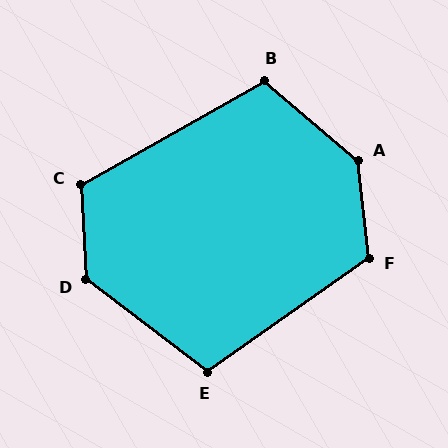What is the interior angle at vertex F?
Approximately 119 degrees (obtuse).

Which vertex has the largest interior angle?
A, at approximately 136 degrees.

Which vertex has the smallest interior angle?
E, at approximately 108 degrees.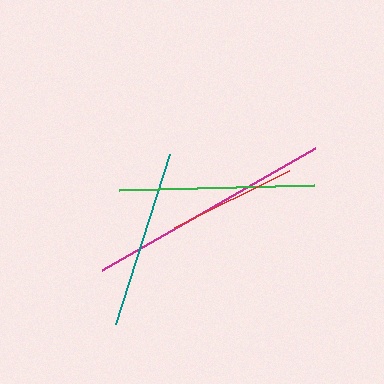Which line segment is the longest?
The magenta line is the longest at approximately 246 pixels.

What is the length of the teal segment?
The teal segment is approximately 178 pixels long.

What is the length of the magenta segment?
The magenta segment is approximately 246 pixels long.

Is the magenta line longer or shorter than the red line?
The magenta line is longer than the red line.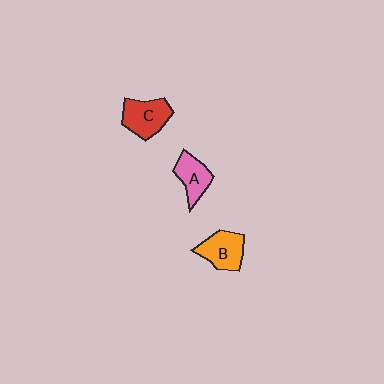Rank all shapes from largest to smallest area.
From largest to smallest: C (red), B (orange), A (pink).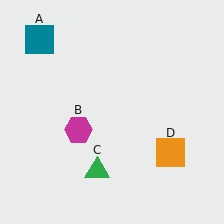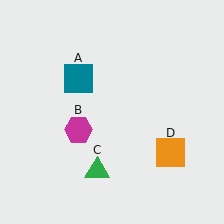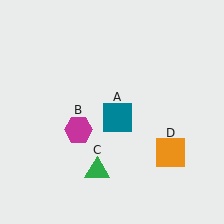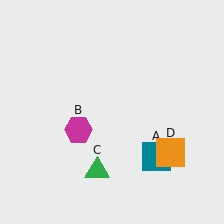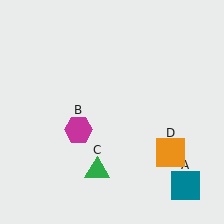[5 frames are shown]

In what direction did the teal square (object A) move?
The teal square (object A) moved down and to the right.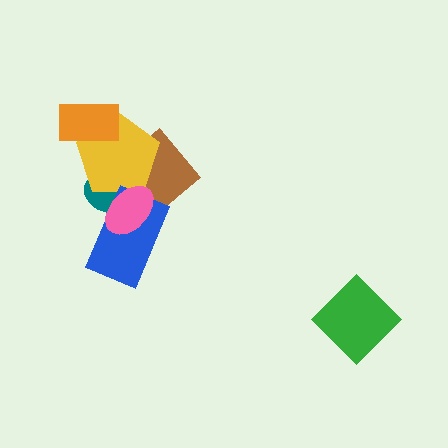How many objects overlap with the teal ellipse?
4 objects overlap with the teal ellipse.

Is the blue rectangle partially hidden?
Yes, it is partially covered by another shape.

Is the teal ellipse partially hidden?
Yes, it is partially covered by another shape.